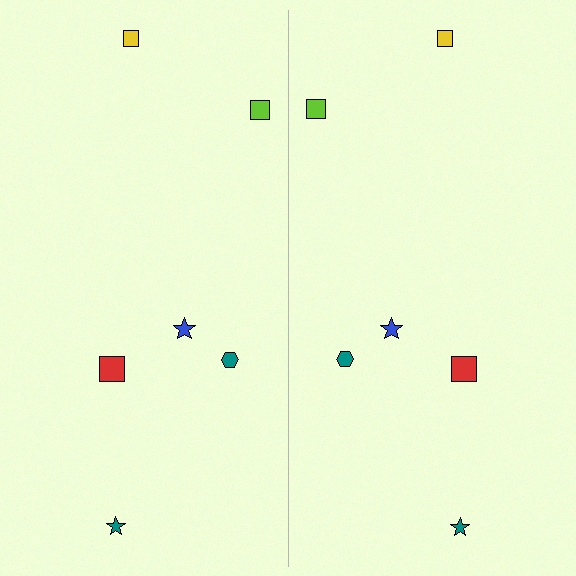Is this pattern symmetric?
Yes, this pattern has bilateral (reflection) symmetry.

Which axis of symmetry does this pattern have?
The pattern has a vertical axis of symmetry running through the center of the image.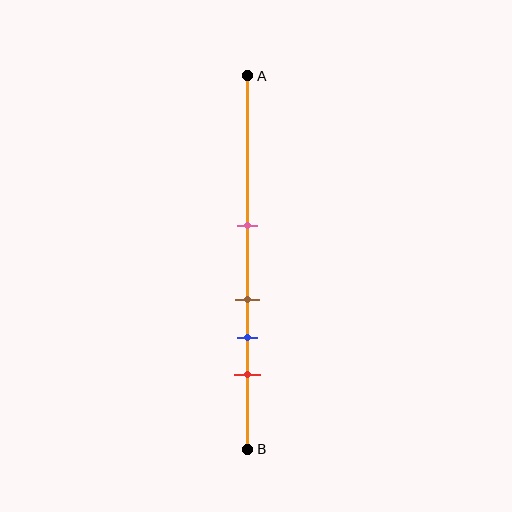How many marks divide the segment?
There are 4 marks dividing the segment.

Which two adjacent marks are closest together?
The brown and blue marks are the closest adjacent pair.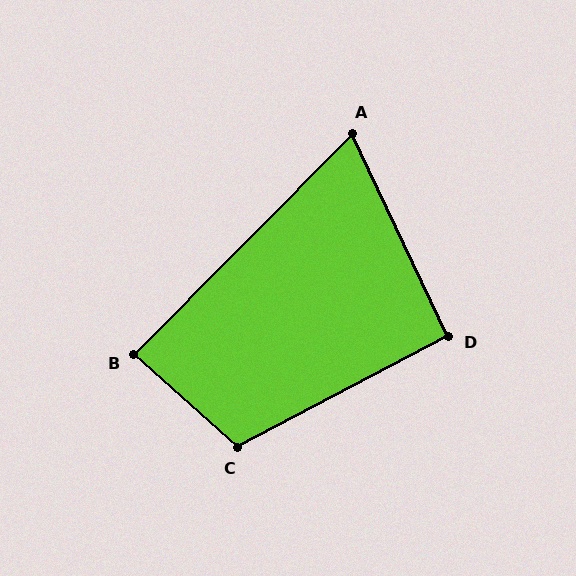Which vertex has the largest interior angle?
C, at approximately 110 degrees.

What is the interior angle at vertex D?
Approximately 92 degrees (approximately right).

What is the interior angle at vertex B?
Approximately 88 degrees (approximately right).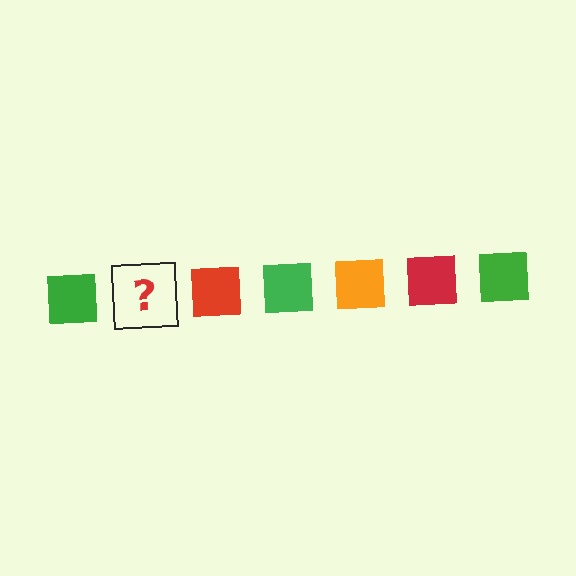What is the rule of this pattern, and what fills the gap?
The rule is that the pattern cycles through green, orange, red squares. The gap should be filled with an orange square.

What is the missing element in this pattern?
The missing element is an orange square.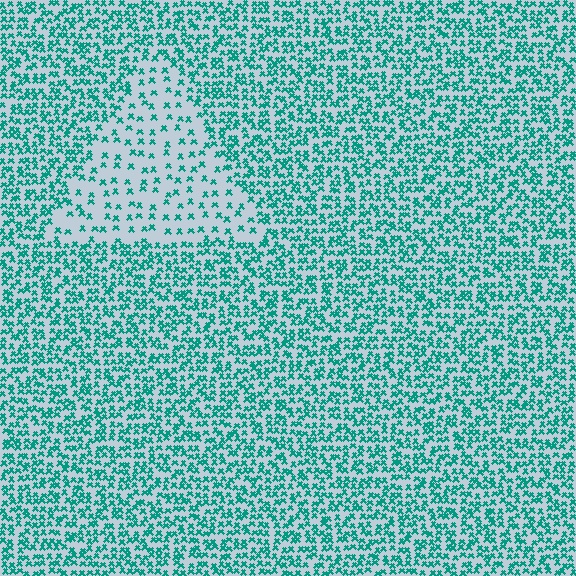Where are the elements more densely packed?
The elements are more densely packed outside the triangle boundary.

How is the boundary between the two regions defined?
The boundary is defined by a change in element density (approximately 2.5x ratio). All elements are the same color, size, and shape.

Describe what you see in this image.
The image contains small teal elements arranged at two different densities. A triangle-shaped region is visible where the elements are less densely packed than the surrounding area.